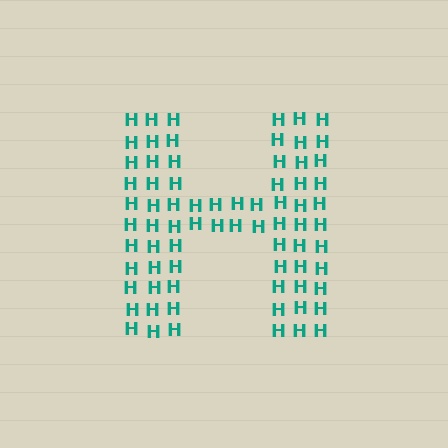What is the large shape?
The large shape is the letter H.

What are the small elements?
The small elements are letter H's.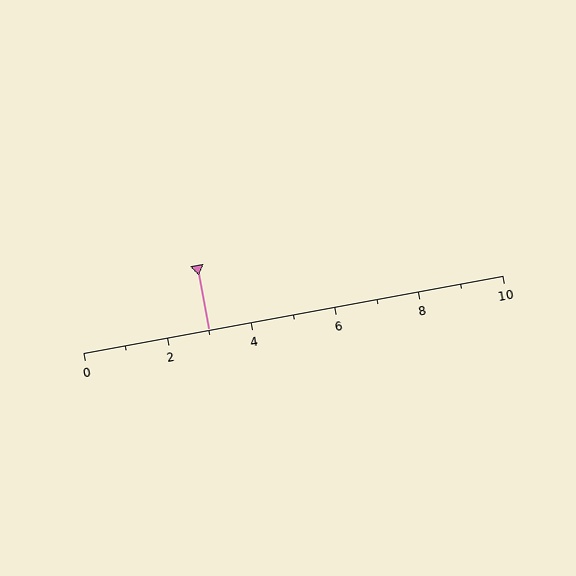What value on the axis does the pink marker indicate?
The marker indicates approximately 3.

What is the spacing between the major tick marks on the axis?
The major ticks are spaced 2 apart.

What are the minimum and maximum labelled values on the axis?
The axis runs from 0 to 10.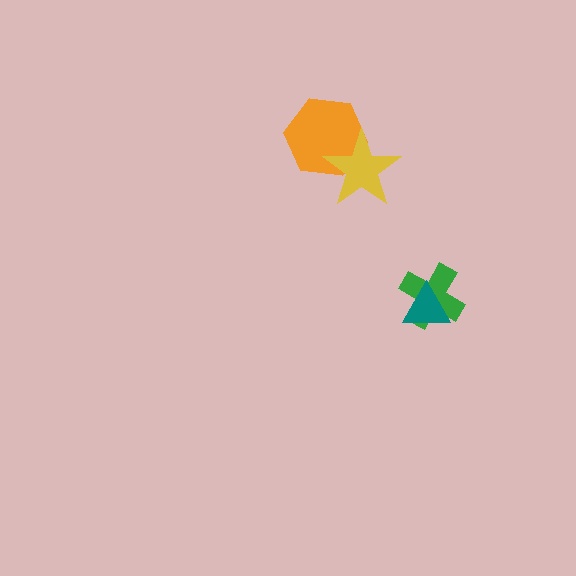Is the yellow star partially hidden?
No, no other shape covers it.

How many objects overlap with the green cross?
1 object overlaps with the green cross.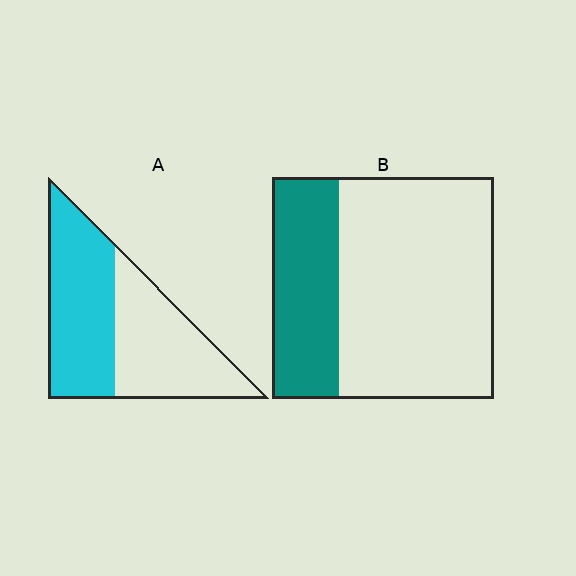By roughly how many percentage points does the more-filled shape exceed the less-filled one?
By roughly 20 percentage points (A over B).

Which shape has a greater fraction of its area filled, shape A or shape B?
Shape A.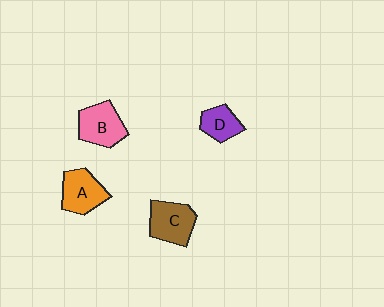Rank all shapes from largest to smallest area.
From largest to smallest: C (brown), B (pink), A (orange), D (purple).